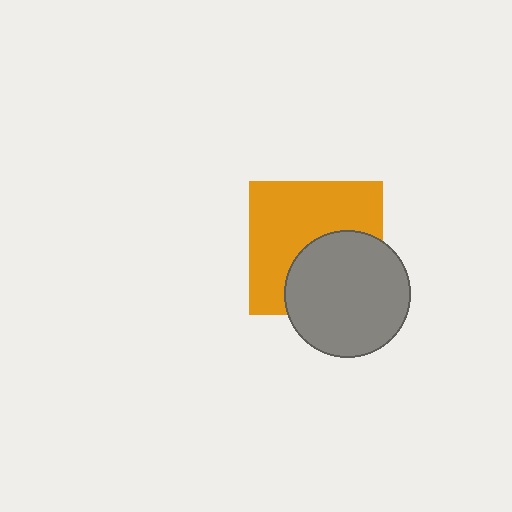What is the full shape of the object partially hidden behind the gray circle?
The partially hidden object is an orange square.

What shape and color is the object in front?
The object in front is a gray circle.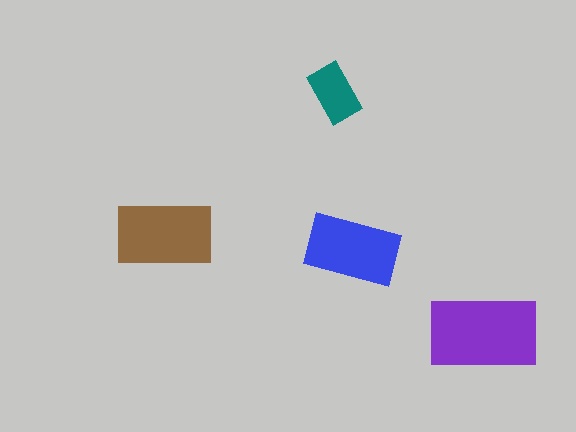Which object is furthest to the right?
The purple rectangle is rightmost.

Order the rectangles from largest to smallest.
the purple one, the brown one, the blue one, the teal one.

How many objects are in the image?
There are 4 objects in the image.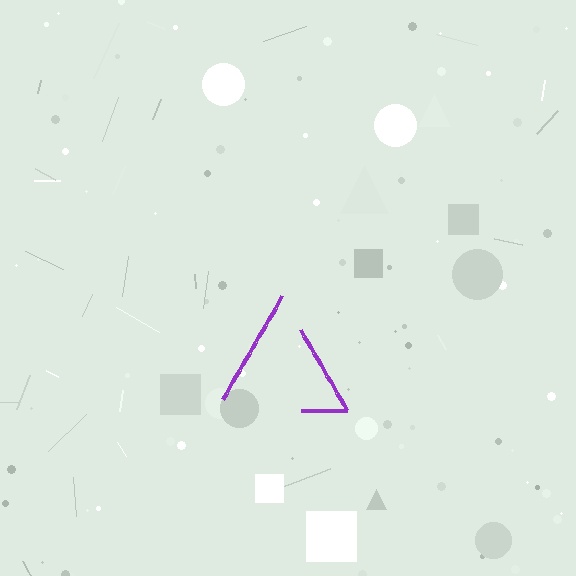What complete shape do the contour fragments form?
The contour fragments form a triangle.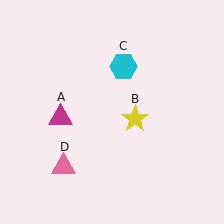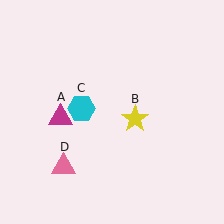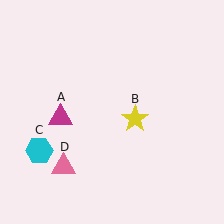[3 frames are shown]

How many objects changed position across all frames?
1 object changed position: cyan hexagon (object C).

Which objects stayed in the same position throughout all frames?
Magenta triangle (object A) and yellow star (object B) and pink triangle (object D) remained stationary.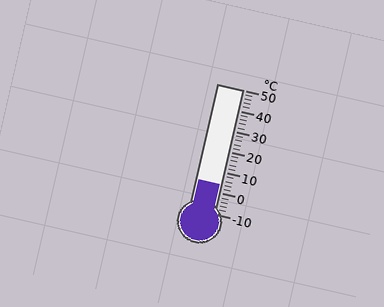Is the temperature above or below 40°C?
The temperature is below 40°C.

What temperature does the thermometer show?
The thermometer shows approximately 4°C.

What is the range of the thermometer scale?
The thermometer scale ranges from -10°C to 50°C.